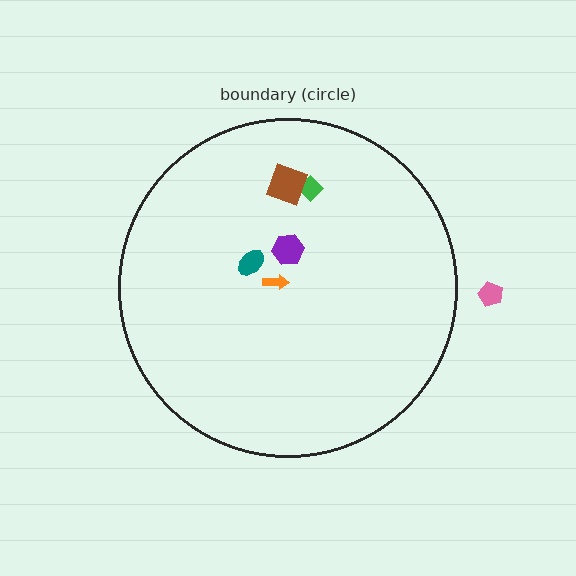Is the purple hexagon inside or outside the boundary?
Inside.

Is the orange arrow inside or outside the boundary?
Inside.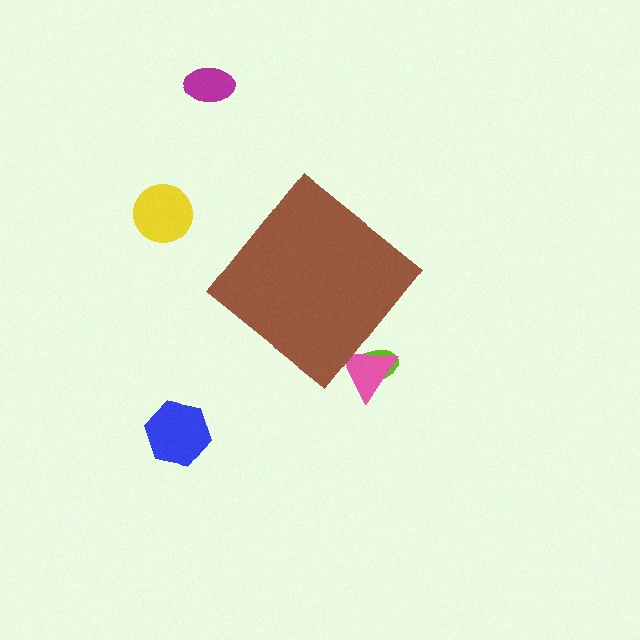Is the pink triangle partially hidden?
Yes, the pink triangle is partially hidden behind the brown diamond.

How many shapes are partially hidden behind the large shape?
2 shapes are partially hidden.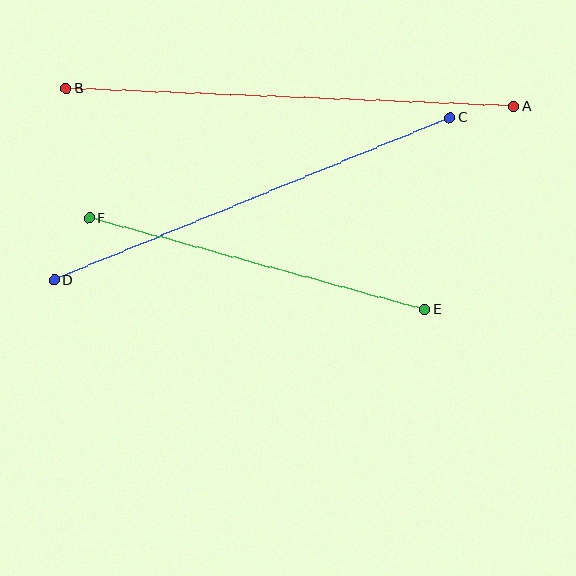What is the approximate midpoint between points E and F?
The midpoint is at approximately (257, 264) pixels.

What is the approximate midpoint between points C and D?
The midpoint is at approximately (252, 199) pixels.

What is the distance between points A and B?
The distance is approximately 448 pixels.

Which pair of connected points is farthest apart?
Points A and B are farthest apart.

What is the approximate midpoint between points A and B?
The midpoint is at approximately (290, 98) pixels.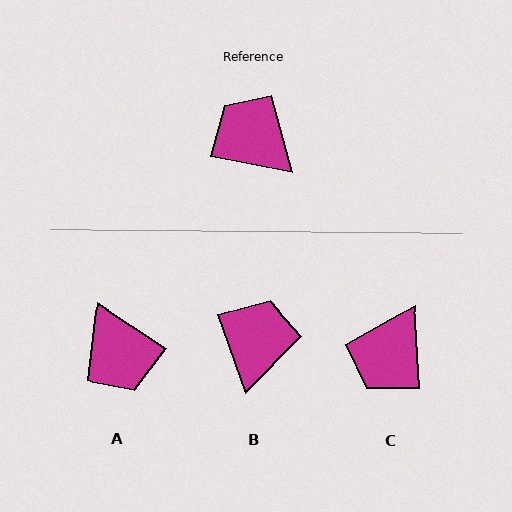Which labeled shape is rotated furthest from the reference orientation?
A, about 158 degrees away.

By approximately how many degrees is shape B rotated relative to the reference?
Approximately 59 degrees clockwise.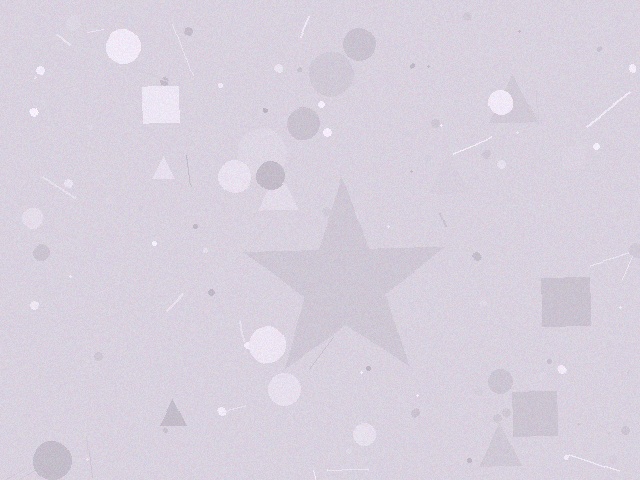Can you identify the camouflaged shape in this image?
The camouflaged shape is a star.